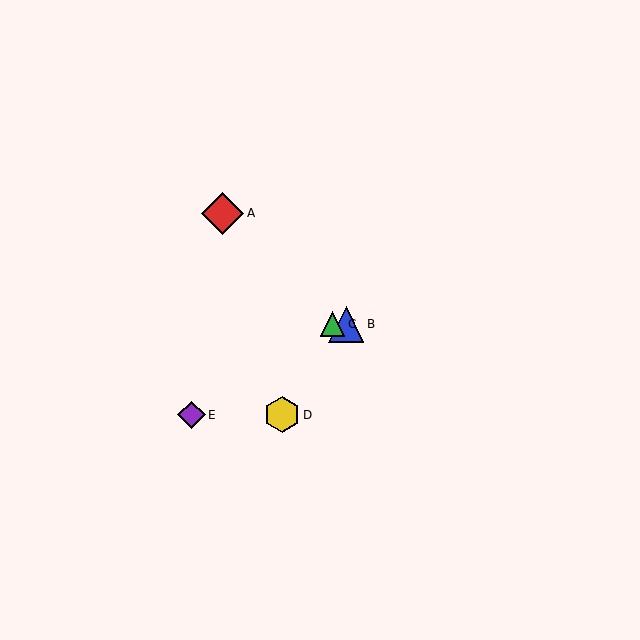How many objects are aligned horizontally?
2 objects (B, C) are aligned horizontally.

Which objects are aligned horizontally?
Objects B, C are aligned horizontally.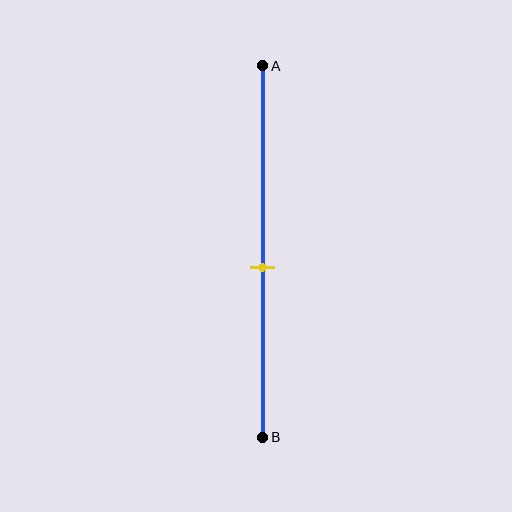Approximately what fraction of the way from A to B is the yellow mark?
The yellow mark is approximately 55% of the way from A to B.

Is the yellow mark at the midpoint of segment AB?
No, the mark is at about 55% from A, not at the 50% midpoint.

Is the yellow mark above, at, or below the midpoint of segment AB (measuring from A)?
The yellow mark is below the midpoint of segment AB.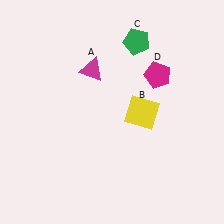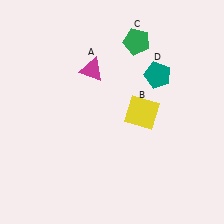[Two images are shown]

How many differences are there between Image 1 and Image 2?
There is 1 difference between the two images.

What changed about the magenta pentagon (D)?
In Image 1, D is magenta. In Image 2, it changed to teal.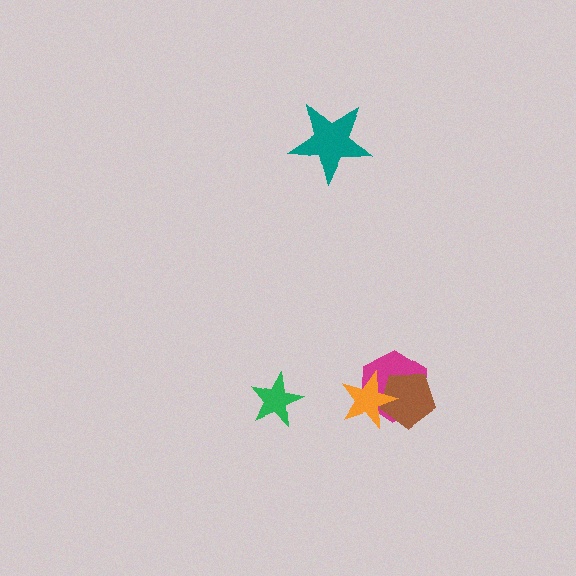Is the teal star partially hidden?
No, no other shape covers it.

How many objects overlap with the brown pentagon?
2 objects overlap with the brown pentagon.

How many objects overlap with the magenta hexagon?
2 objects overlap with the magenta hexagon.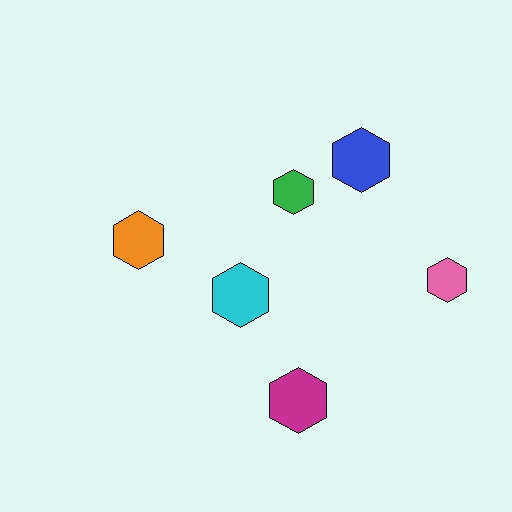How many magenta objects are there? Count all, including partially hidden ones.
There is 1 magenta object.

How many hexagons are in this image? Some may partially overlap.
There are 6 hexagons.